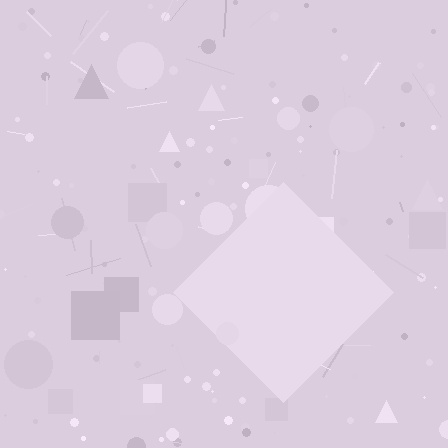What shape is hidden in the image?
A diamond is hidden in the image.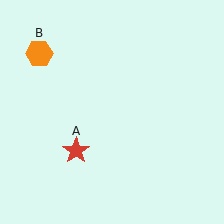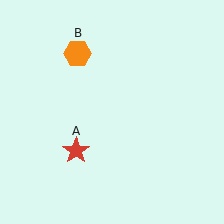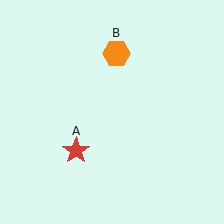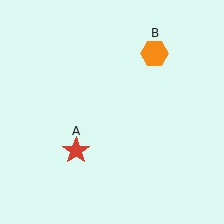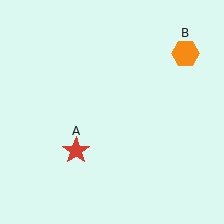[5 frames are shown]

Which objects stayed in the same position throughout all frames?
Red star (object A) remained stationary.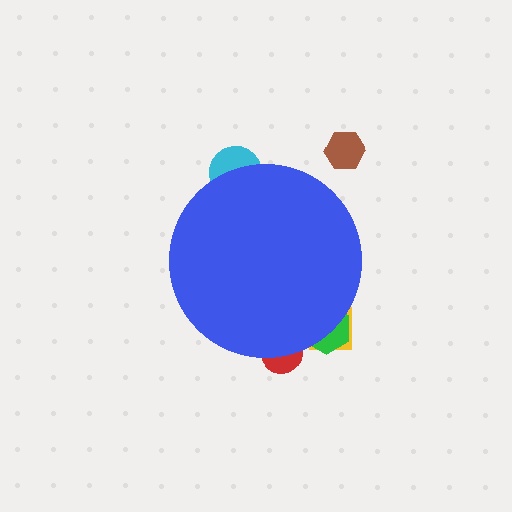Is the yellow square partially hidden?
Yes, the yellow square is partially hidden behind the blue circle.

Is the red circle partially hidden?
Yes, the red circle is partially hidden behind the blue circle.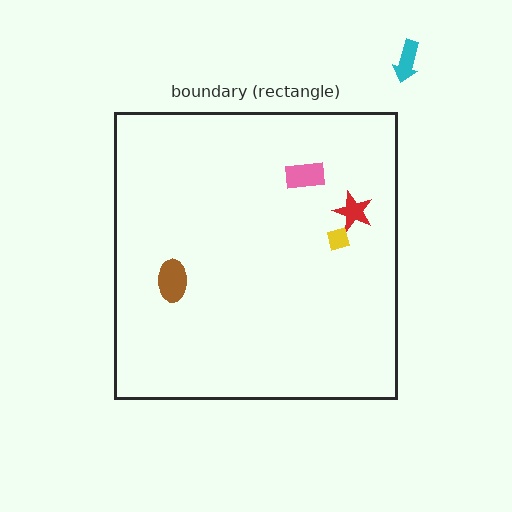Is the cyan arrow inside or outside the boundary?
Outside.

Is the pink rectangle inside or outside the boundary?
Inside.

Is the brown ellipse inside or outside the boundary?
Inside.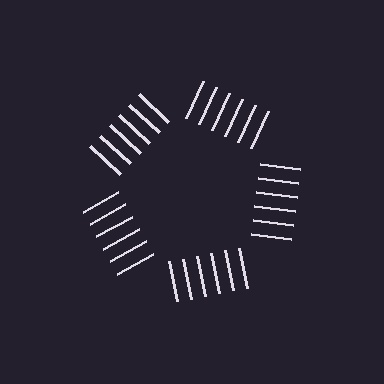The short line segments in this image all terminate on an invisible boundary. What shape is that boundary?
An illusory pentagon — the line segments terminate on its edges but no continuous stroke is drawn.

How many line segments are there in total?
30 — 6 along each of the 5 edges.